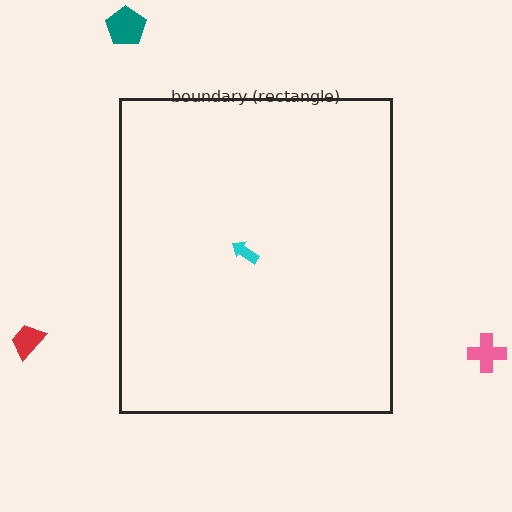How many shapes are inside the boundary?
1 inside, 3 outside.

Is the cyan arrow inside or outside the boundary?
Inside.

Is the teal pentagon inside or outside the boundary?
Outside.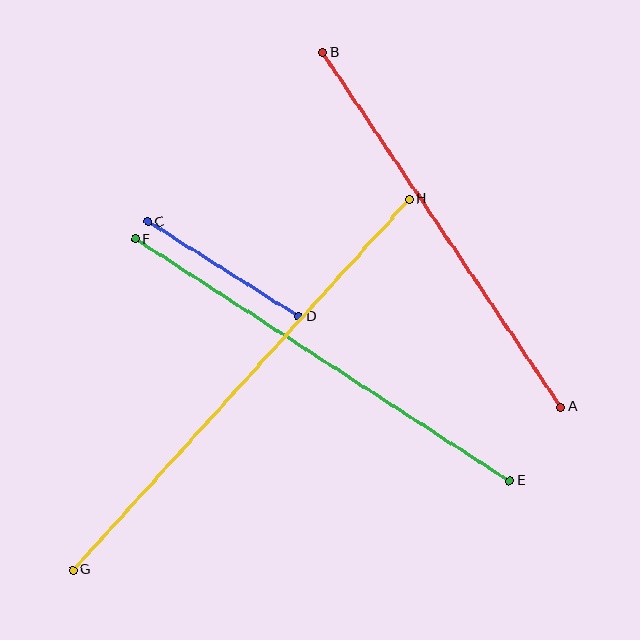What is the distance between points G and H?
The distance is approximately 501 pixels.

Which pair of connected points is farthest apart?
Points G and H are farthest apart.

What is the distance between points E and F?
The distance is approximately 446 pixels.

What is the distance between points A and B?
The distance is approximately 427 pixels.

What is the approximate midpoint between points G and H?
The midpoint is at approximately (241, 385) pixels.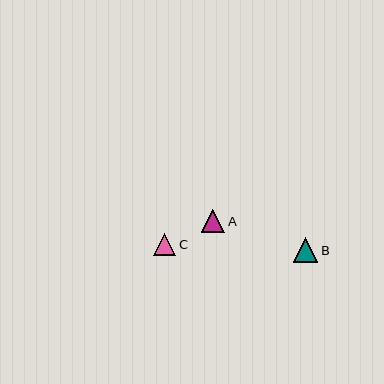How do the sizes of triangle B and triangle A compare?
Triangle B and triangle A are approximately the same size.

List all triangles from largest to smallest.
From largest to smallest: B, A, C.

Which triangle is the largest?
Triangle B is the largest with a size of approximately 25 pixels.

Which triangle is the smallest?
Triangle C is the smallest with a size of approximately 22 pixels.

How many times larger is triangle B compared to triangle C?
Triangle B is approximately 1.1 times the size of triangle C.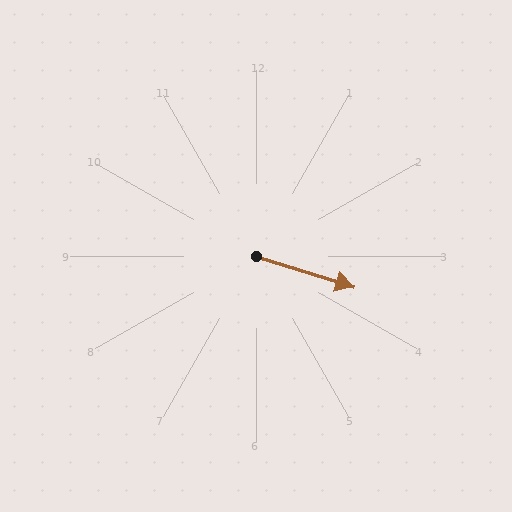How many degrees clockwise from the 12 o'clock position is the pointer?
Approximately 107 degrees.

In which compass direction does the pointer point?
East.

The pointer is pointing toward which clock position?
Roughly 4 o'clock.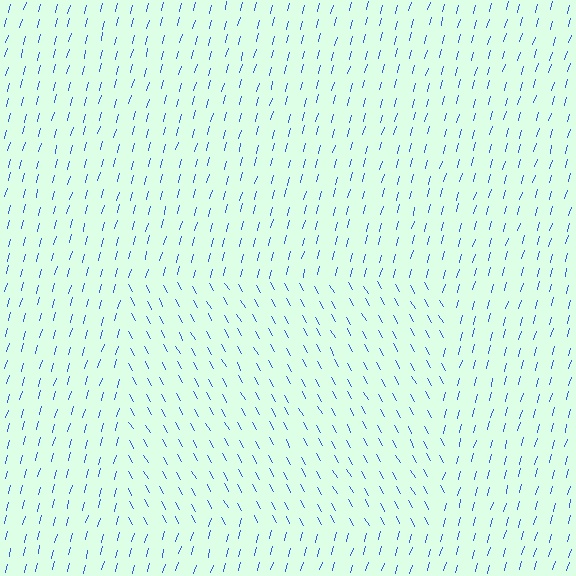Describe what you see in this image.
The image is filled with small blue line segments. A rectangle region in the image has lines oriented differently from the surrounding lines, creating a visible texture boundary.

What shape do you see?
I see a rectangle.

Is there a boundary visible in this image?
Yes, there is a texture boundary formed by a change in line orientation.